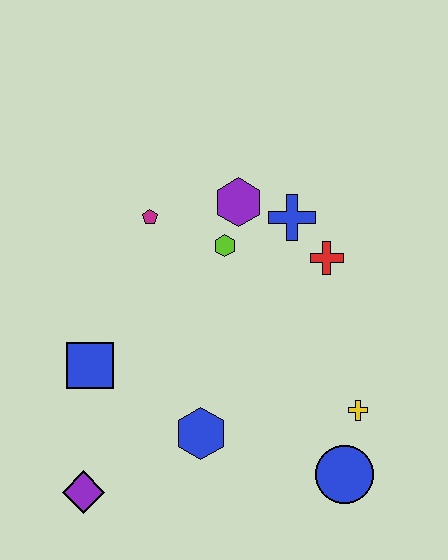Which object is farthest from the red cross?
The purple diamond is farthest from the red cross.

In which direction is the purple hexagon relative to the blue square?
The purple hexagon is above the blue square.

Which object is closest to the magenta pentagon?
The lime hexagon is closest to the magenta pentagon.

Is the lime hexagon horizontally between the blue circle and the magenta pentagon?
Yes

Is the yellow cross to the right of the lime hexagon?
Yes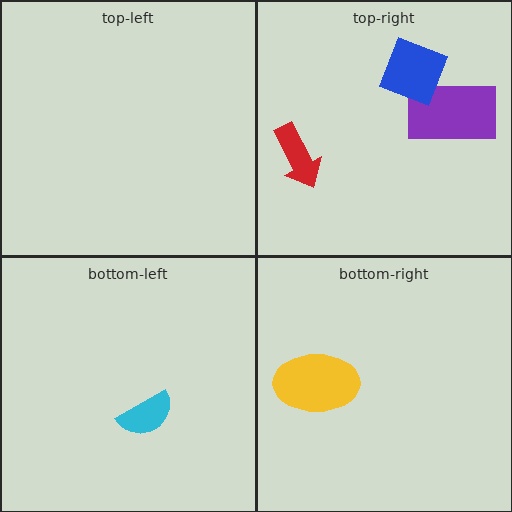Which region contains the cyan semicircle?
The bottom-left region.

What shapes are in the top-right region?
The purple rectangle, the blue diamond, the red arrow.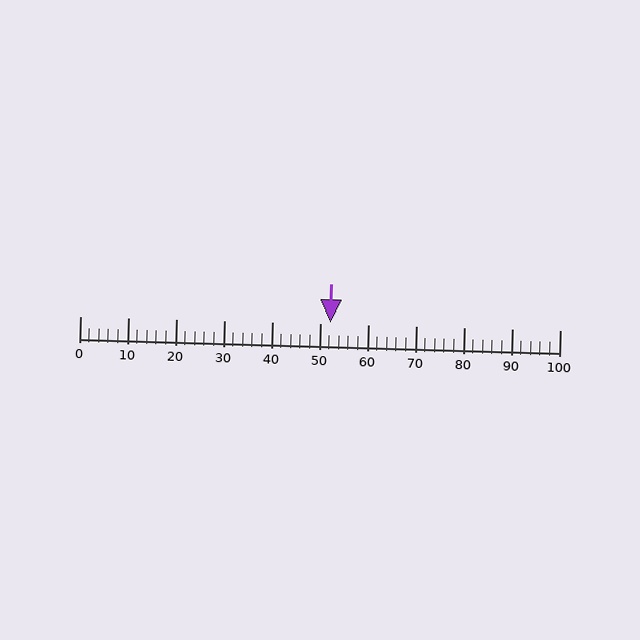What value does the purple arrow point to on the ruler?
The purple arrow points to approximately 52.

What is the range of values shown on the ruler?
The ruler shows values from 0 to 100.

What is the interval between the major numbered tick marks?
The major tick marks are spaced 10 units apart.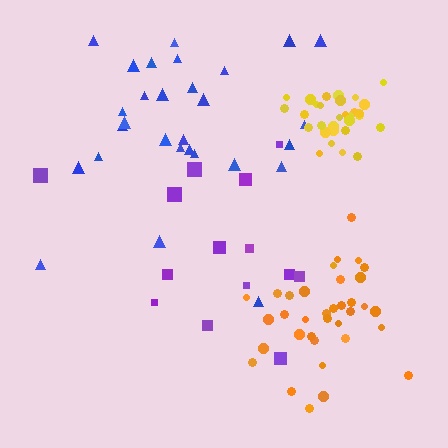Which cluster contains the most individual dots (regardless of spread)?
Orange (35).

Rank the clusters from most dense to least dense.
yellow, orange, blue, purple.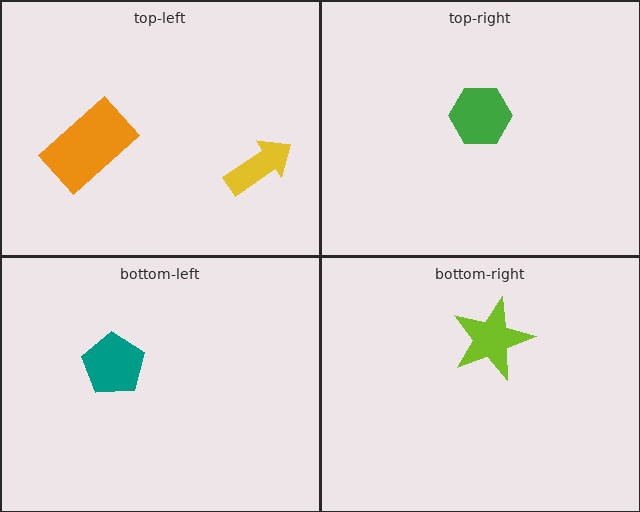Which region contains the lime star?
The bottom-right region.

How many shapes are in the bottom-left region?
1.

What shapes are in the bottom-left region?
The teal pentagon.